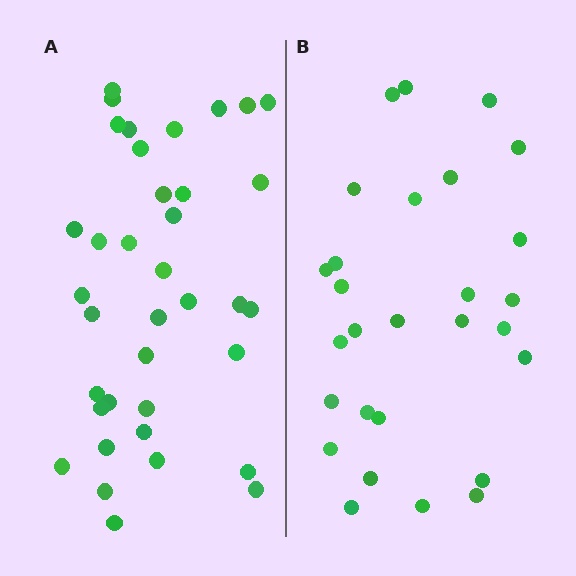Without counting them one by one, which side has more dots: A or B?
Region A (the left region) has more dots.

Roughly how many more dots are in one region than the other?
Region A has roughly 8 or so more dots than region B.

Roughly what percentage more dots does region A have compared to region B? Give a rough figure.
About 30% more.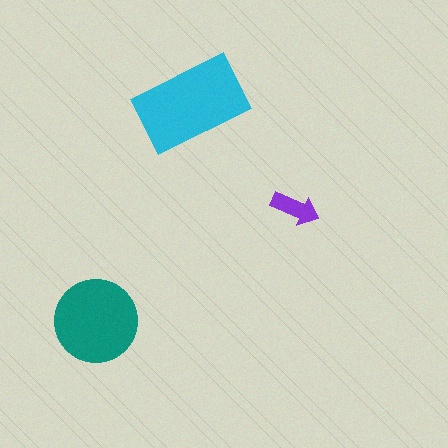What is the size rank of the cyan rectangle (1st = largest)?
1st.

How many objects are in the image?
There are 3 objects in the image.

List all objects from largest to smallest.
The cyan rectangle, the teal circle, the purple arrow.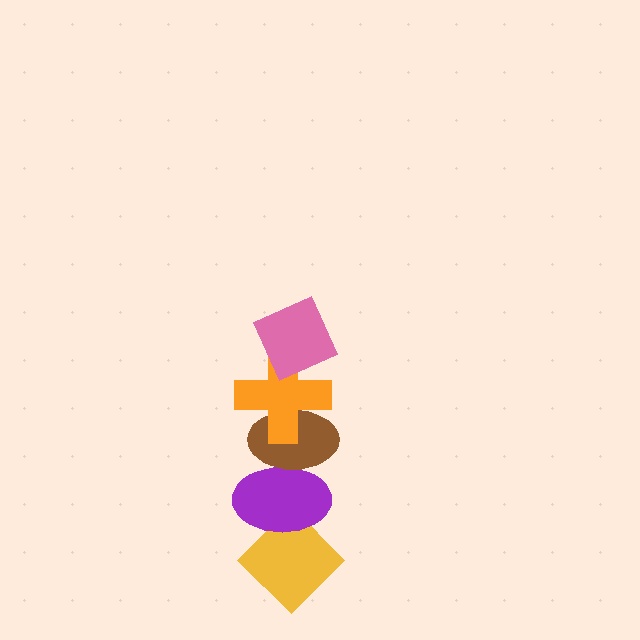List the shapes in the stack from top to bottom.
From top to bottom: the pink diamond, the orange cross, the brown ellipse, the purple ellipse, the yellow diamond.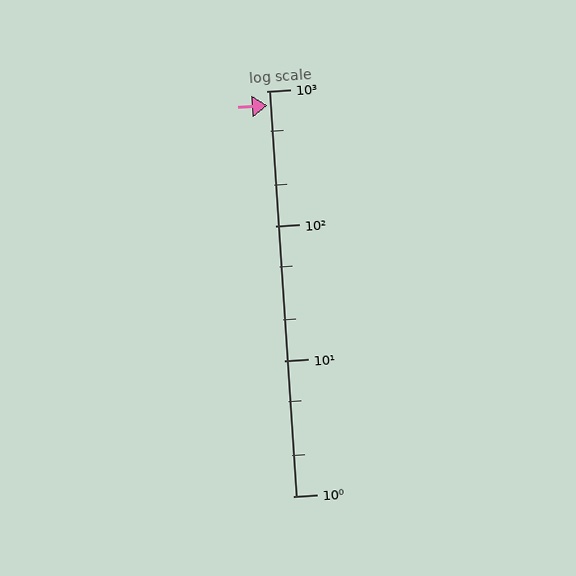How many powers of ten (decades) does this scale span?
The scale spans 3 decades, from 1 to 1000.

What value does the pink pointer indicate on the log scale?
The pointer indicates approximately 780.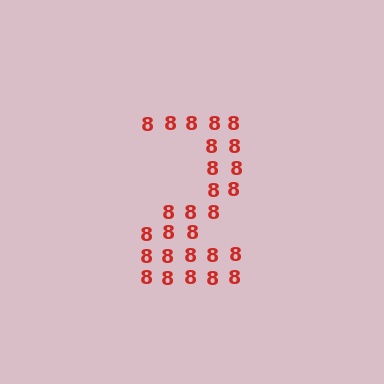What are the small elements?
The small elements are digit 8's.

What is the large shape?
The large shape is the digit 2.